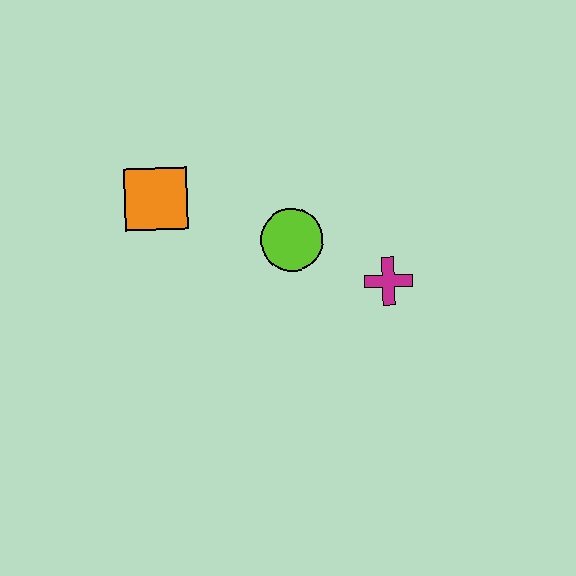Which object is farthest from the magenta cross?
The orange square is farthest from the magenta cross.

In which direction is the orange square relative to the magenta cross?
The orange square is to the left of the magenta cross.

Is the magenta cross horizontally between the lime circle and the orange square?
No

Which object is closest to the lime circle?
The magenta cross is closest to the lime circle.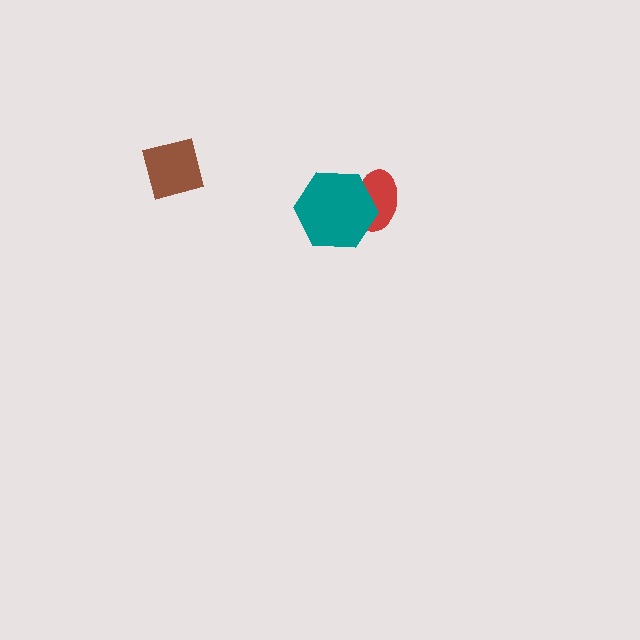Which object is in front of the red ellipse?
The teal hexagon is in front of the red ellipse.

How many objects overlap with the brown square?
0 objects overlap with the brown square.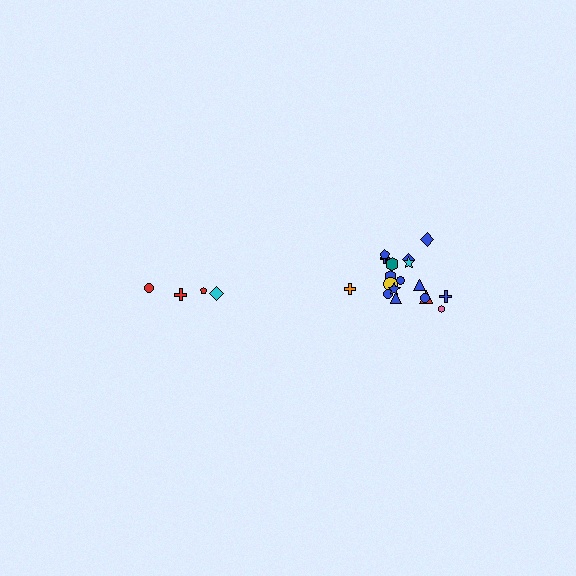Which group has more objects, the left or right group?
The right group.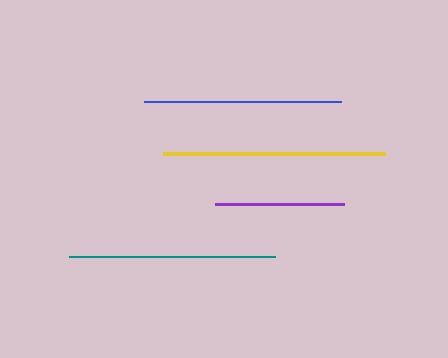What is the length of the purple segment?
The purple segment is approximately 129 pixels long.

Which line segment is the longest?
The yellow line is the longest at approximately 222 pixels.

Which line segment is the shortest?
The purple line is the shortest at approximately 129 pixels.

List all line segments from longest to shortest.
From longest to shortest: yellow, teal, blue, purple.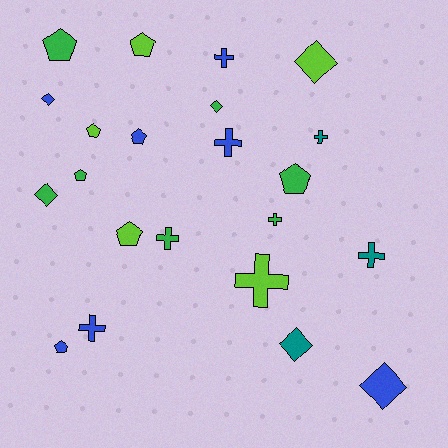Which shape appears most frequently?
Cross, with 8 objects.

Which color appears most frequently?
Blue, with 7 objects.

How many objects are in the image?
There are 22 objects.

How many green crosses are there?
There are 2 green crosses.